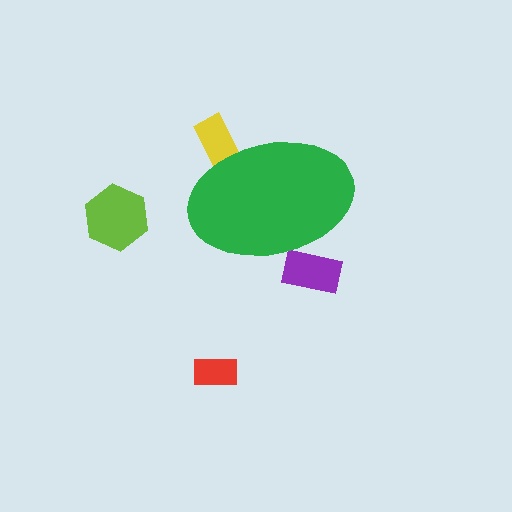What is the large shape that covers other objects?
A green ellipse.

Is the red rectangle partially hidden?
No, the red rectangle is fully visible.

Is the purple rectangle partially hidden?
Yes, the purple rectangle is partially hidden behind the green ellipse.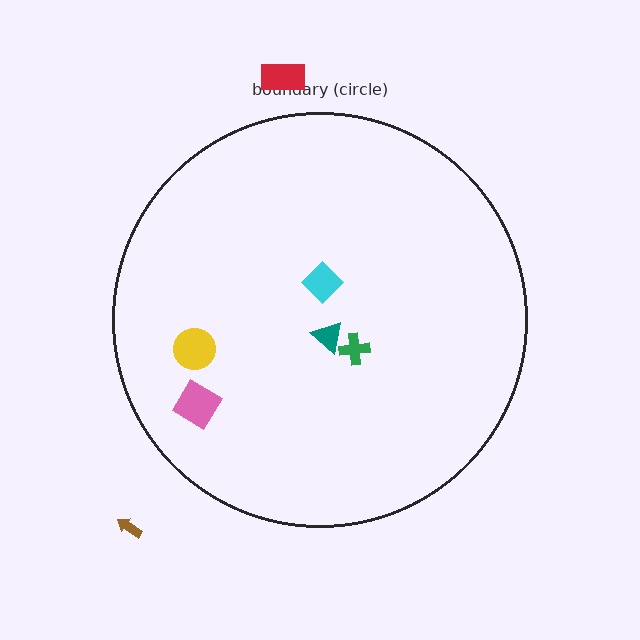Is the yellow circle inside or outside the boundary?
Inside.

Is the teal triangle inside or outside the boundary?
Inside.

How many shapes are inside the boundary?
5 inside, 2 outside.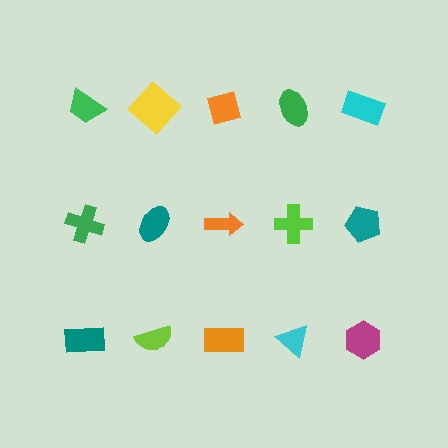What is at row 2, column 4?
A lime cross.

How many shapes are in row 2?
5 shapes.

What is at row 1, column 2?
A yellow diamond.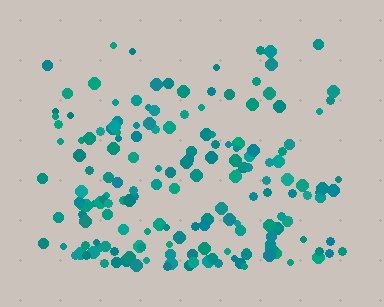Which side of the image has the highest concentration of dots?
The bottom.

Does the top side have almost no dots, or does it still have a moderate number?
Still a moderate number, just noticeably fewer than the bottom.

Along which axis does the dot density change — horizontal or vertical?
Vertical.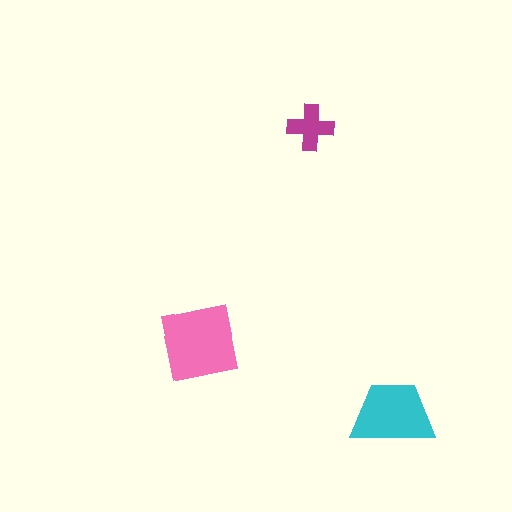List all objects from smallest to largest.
The magenta cross, the cyan trapezoid, the pink square.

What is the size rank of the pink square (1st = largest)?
1st.